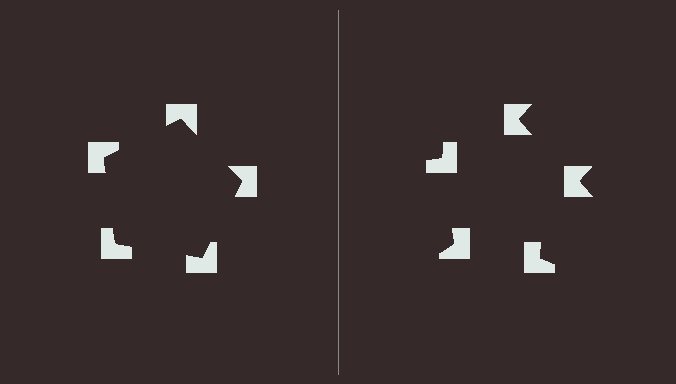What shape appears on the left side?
An illusory pentagon.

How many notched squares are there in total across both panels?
10 — 5 on each side.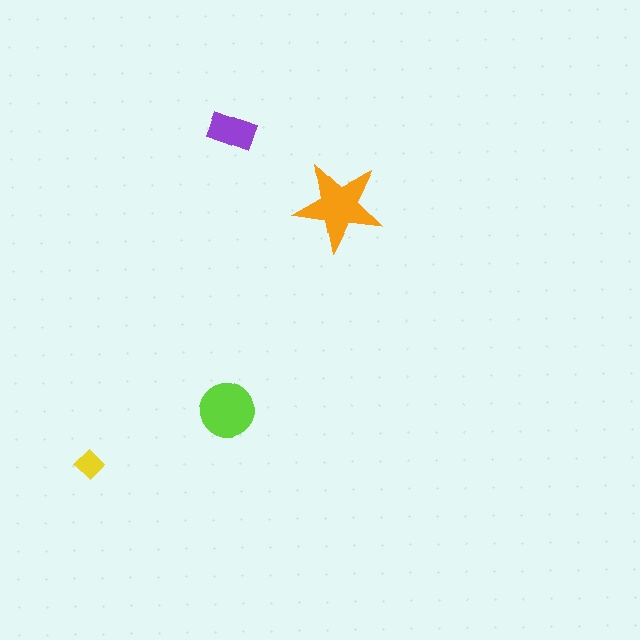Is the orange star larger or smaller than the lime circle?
Larger.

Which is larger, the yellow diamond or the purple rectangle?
The purple rectangle.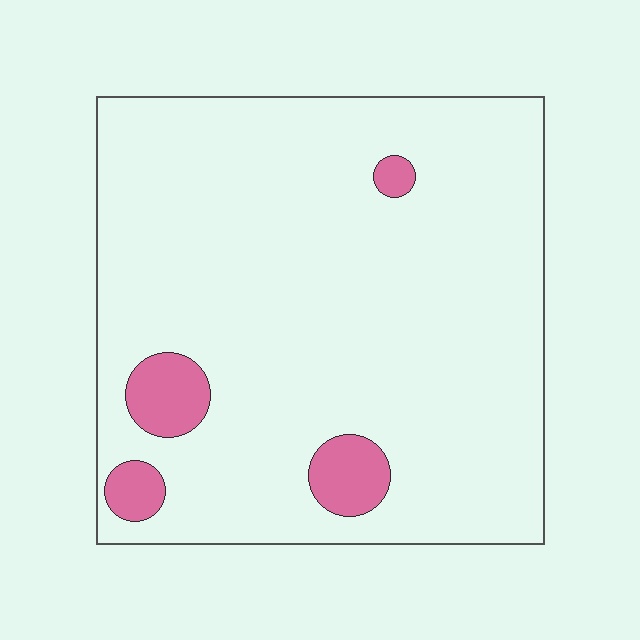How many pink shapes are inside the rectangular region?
4.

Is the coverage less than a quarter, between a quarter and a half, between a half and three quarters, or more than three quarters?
Less than a quarter.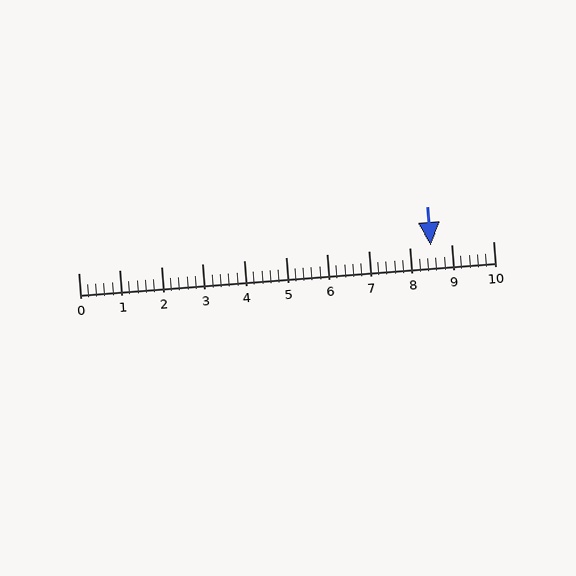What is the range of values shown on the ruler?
The ruler shows values from 0 to 10.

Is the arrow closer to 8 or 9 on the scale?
The arrow is closer to 9.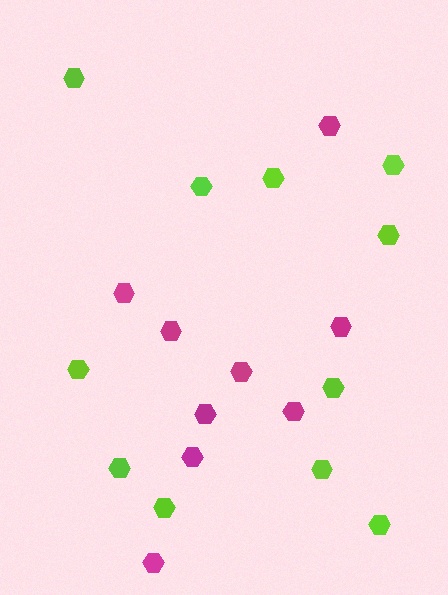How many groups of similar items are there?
There are 2 groups: one group of lime hexagons (11) and one group of magenta hexagons (9).